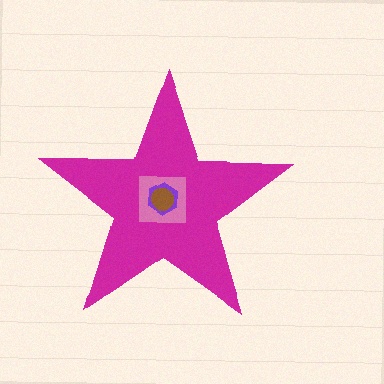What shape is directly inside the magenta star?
The pink square.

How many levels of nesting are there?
4.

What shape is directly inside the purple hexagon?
The brown circle.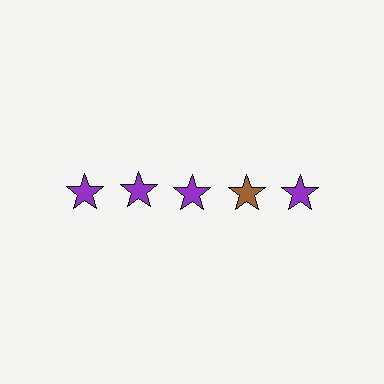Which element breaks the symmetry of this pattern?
The brown star in the top row, second from right column breaks the symmetry. All other shapes are purple stars.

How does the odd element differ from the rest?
It has a different color: brown instead of purple.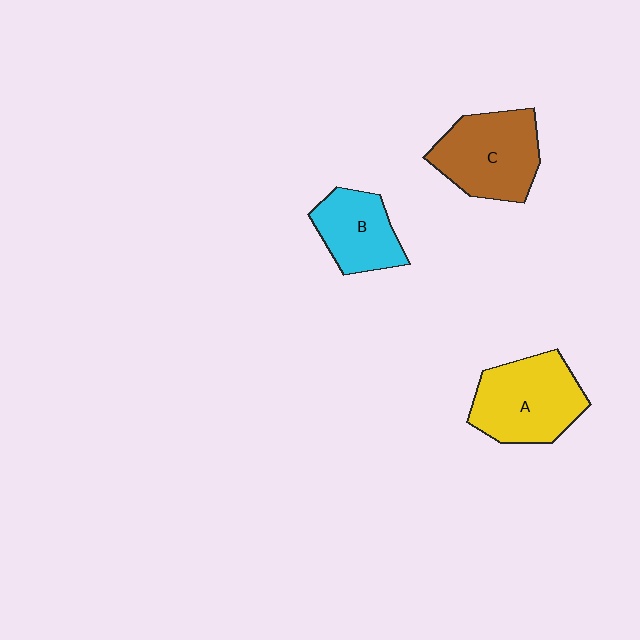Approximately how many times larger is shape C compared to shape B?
Approximately 1.4 times.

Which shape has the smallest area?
Shape B (cyan).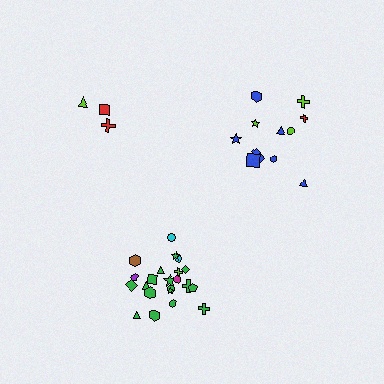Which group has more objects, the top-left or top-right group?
The top-right group.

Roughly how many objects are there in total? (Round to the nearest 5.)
Roughly 35 objects in total.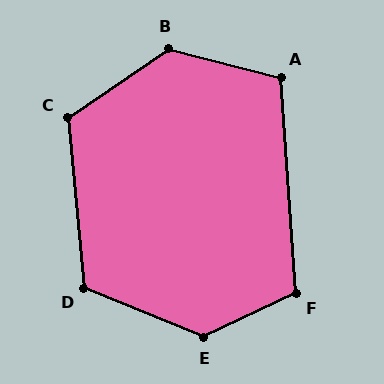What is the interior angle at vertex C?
Approximately 119 degrees (obtuse).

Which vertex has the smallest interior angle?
A, at approximately 108 degrees.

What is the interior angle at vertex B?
Approximately 132 degrees (obtuse).